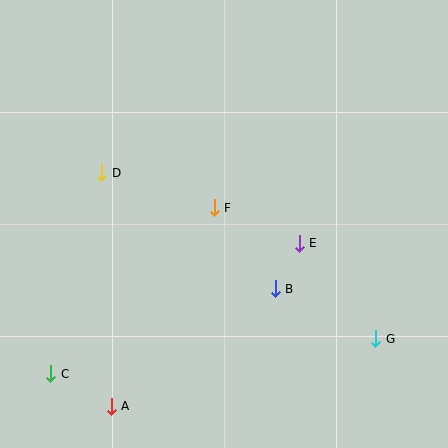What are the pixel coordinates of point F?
Point F is at (214, 208).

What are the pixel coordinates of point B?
Point B is at (275, 289).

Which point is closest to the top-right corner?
Point E is closest to the top-right corner.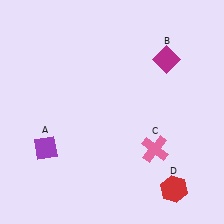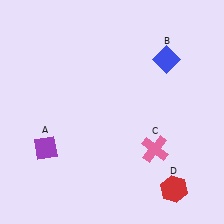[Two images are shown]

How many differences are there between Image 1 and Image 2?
There is 1 difference between the two images.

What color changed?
The diamond (B) changed from magenta in Image 1 to blue in Image 2.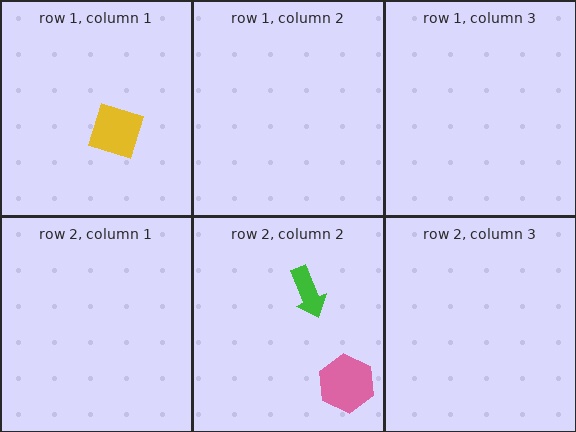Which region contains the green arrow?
The row 2, column 2 region.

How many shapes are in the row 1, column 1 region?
1.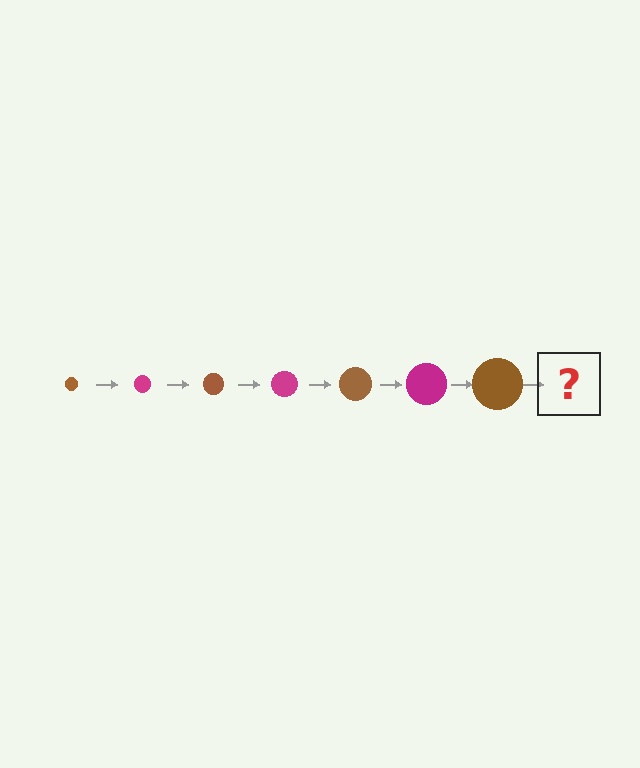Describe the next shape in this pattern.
It should be a magenta circle, larger than the previous one.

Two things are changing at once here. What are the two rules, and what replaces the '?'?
The two rules are that the circle grows larger each step and the color cycles through brown and magenta. The '?' should be a magenta circle, larger than the previous one.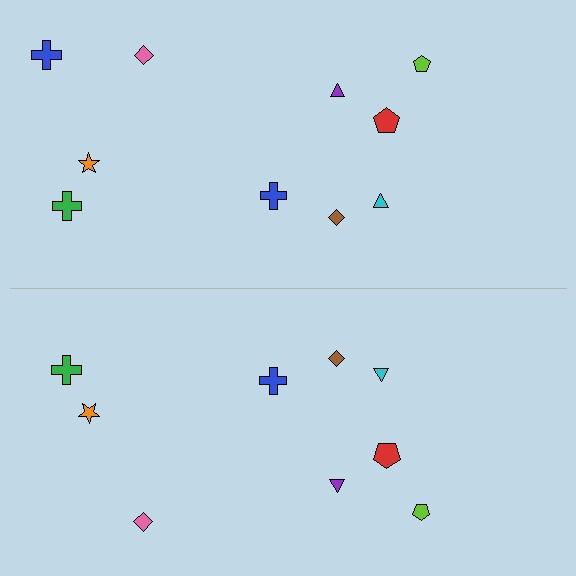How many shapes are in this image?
There are 19 shapes in this image.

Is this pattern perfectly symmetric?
No, the pattern is not perfectly symmetric. A blue cross is missing from the bottom side.